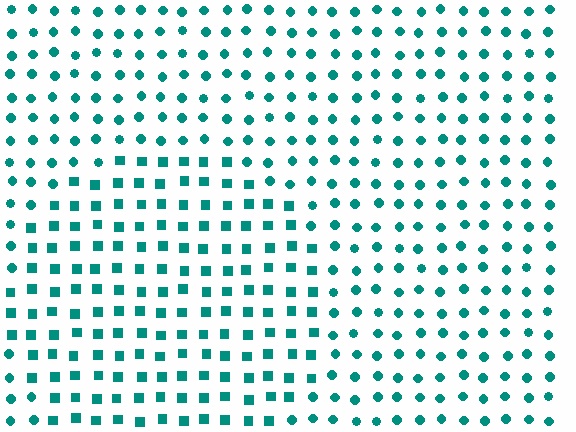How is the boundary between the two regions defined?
The boundary is defined by a change in element shape: squares inside vs. circles outside. All elements share the same color and spacing.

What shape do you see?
I see a circle.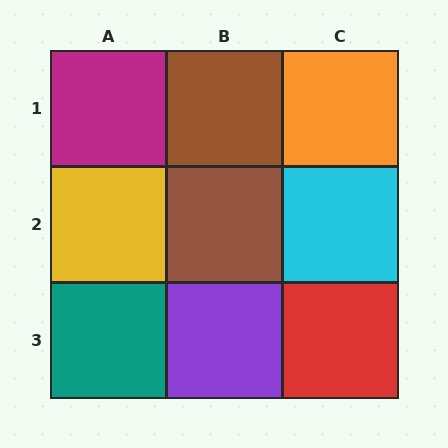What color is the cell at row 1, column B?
Brown.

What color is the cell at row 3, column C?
Red.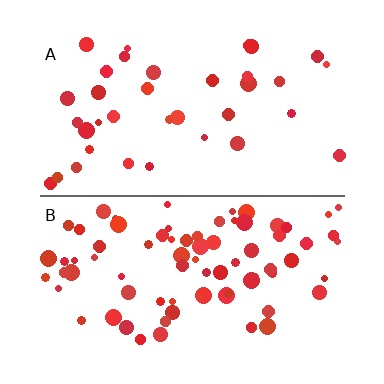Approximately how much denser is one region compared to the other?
Approximately 2.2× — region B over region A.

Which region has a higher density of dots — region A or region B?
B (the bottom).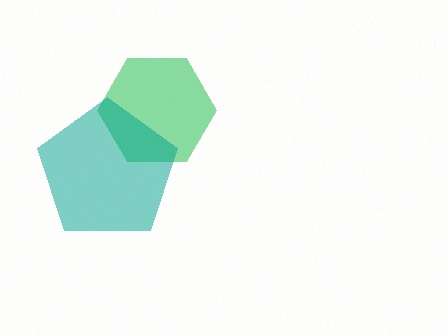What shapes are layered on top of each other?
The layered shapes are: a green hexagon, a teal pentagon.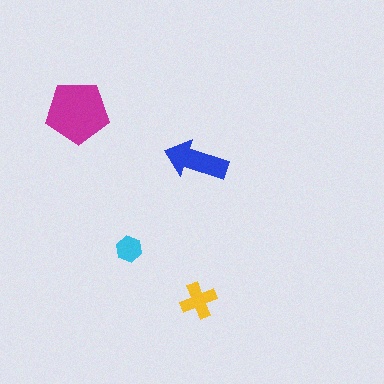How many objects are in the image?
There are 4 objects in the image.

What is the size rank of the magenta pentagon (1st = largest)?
1st.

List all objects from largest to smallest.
The magenta pentagon, the blue arrow, the yellow cross, the cyan hexagon.